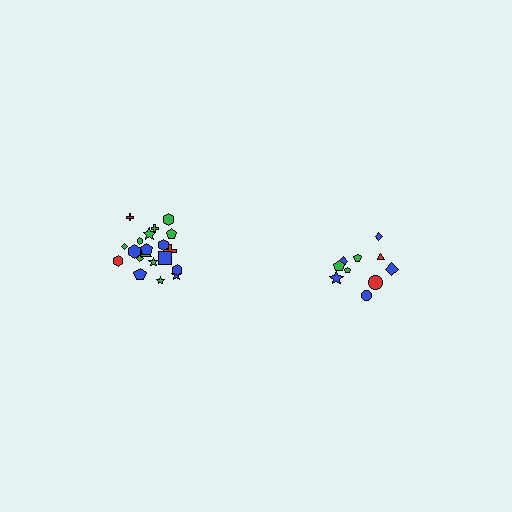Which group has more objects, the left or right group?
The left group.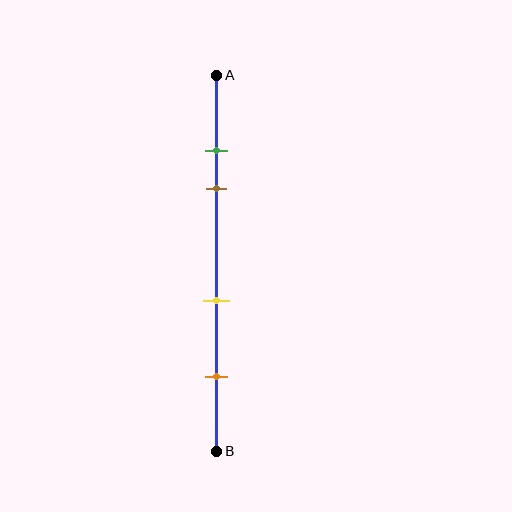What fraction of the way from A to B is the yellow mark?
The yellow mark is approximately 60% (0.6) of the way from A to B.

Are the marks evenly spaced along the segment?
No, the marks are not evenly spaced.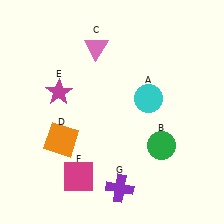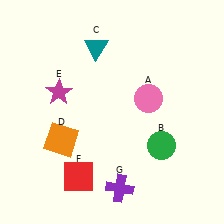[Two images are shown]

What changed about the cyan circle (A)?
In Image 1, A is cyan. In Image 2, it changed to pink.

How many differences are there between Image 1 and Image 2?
There are 3 differences between the two images.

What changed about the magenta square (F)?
In Image 1, F is magenta. In Image 2, it changed to red.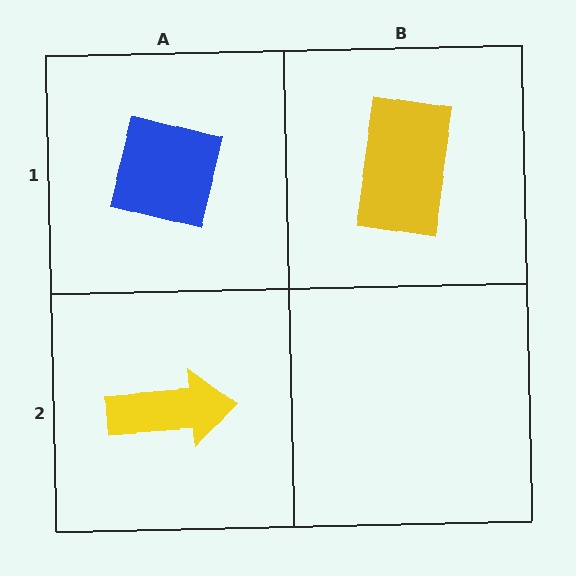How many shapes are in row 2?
1 shape.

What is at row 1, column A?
A blue square.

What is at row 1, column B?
A yellow rectangle.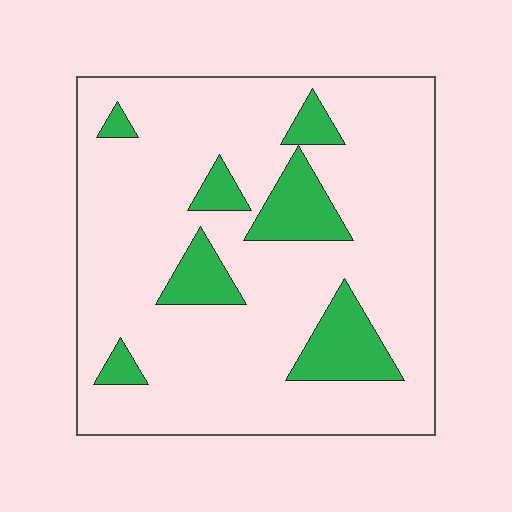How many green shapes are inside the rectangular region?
7.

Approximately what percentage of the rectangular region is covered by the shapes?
Approximately 15%.